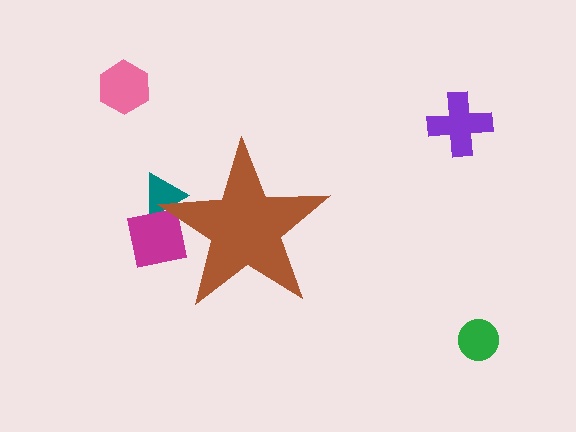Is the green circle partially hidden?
No, the green circle is fully visible.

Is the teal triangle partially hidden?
Yes, the teal triangle is partially hidden behind the brown star.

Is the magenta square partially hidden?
Yes, the magenta square is partially hidden behind the brown star.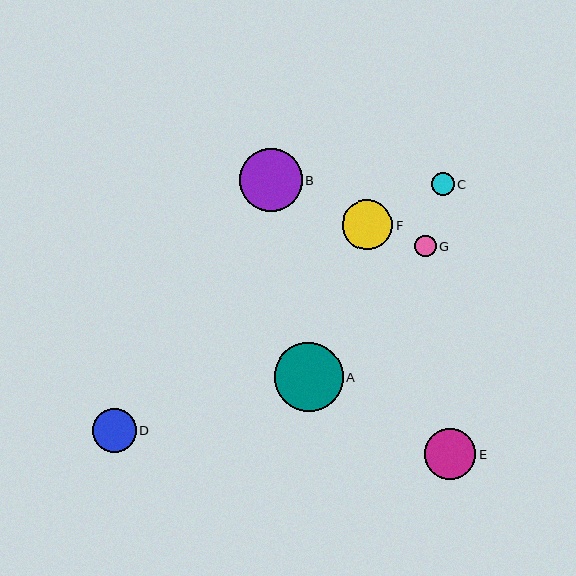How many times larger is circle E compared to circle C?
Circle E is approximately 2.2 times the size of circle C.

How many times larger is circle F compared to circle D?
Circle F is approximately 1.1 times the size of circle D.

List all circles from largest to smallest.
From largest to smallest: A, B, E, F, D, C, G.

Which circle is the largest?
Circle A is the largest with a size of approximately 69 pixels.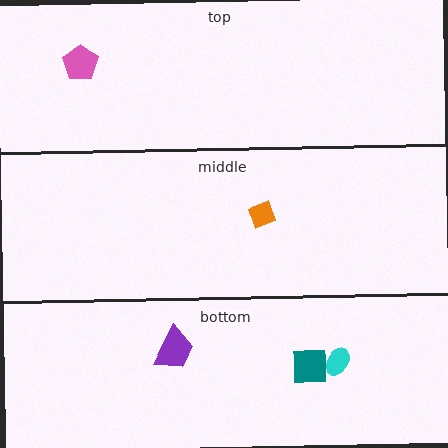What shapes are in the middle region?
The orange diamond.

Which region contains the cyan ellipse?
The bottom region.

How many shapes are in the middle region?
1.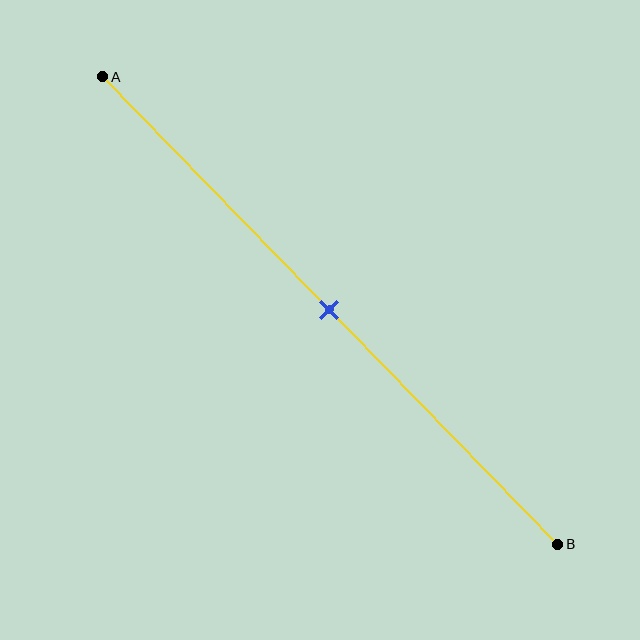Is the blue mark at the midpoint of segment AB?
Yes, the mark is approximately at the midpoint.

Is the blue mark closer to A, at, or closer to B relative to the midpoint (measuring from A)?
The blue mark is approximately at the midpoint of segment AB.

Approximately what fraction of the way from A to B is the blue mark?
The blue mark is approximately 50% of the way from A to B.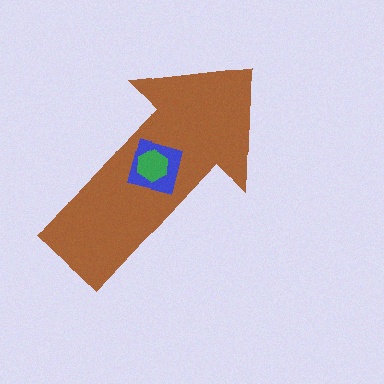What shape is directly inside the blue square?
The green hexagon.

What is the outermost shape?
The brown arrow.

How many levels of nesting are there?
3.